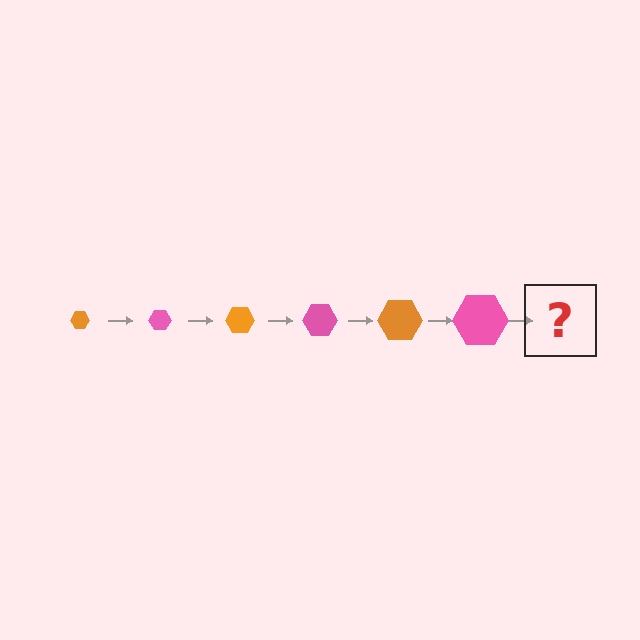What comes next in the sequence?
The next element should be an orange hexagon, larger than the previous one.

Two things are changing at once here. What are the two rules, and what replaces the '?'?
The two rules are that the hexagon grows larger each step and the color cycles through orange and pink. The '?' should be an orange hexagon, larger than the previous one.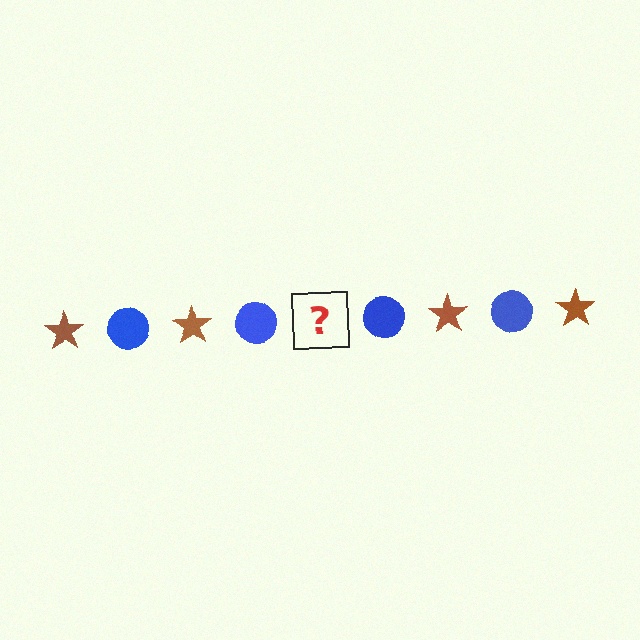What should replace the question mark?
The question mark should be replaced with a brown star.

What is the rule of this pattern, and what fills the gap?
The rule is that the pattern alternates between brown star and blue circle. The gap should be filled with a brown star.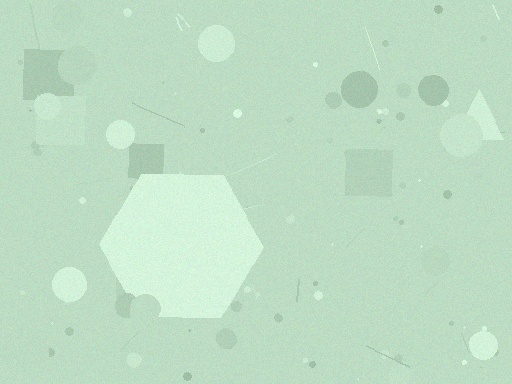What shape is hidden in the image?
A hexagon is hidden in the image.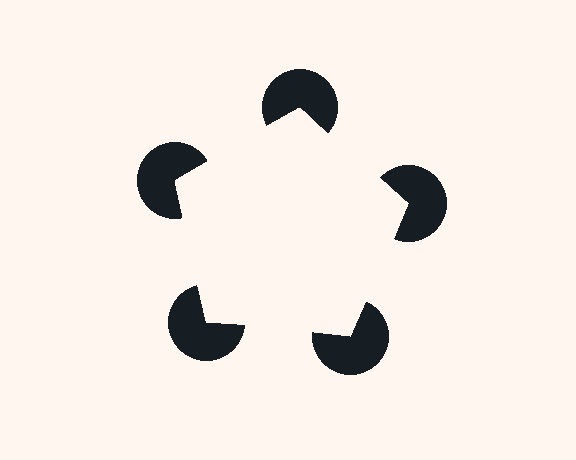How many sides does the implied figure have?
5 sides.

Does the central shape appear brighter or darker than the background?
It typically appears slightly brighter than the background, even though no actual brightness change is drawn.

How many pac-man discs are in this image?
There are 5 — one at each vertex of the illusory pentagon.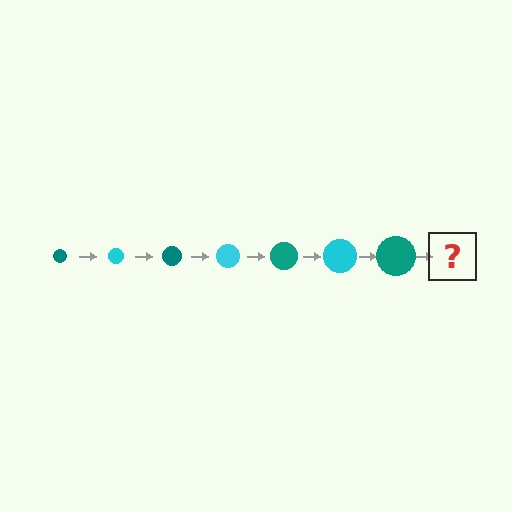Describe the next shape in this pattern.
It should be a cyan circle, larger than the previous one.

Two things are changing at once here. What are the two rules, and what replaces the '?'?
The two rules are that the circle grows larger each step and the color cycles through teal and cyan. The '?' should be a cyan circle, larger than the previous one.